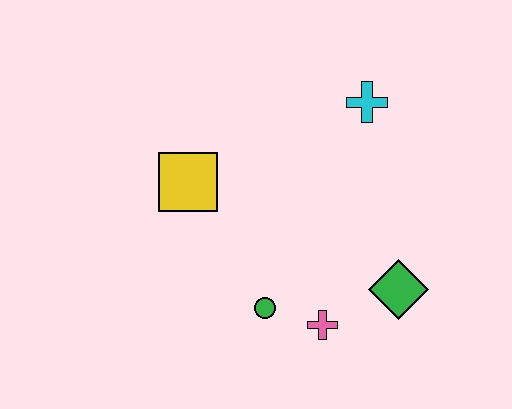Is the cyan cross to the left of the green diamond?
Yes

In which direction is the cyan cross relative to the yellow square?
The cyan cross is to the right of the yellow square.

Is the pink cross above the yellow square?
No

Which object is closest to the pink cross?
The green circle is closest to the pink cross.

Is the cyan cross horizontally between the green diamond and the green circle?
Yes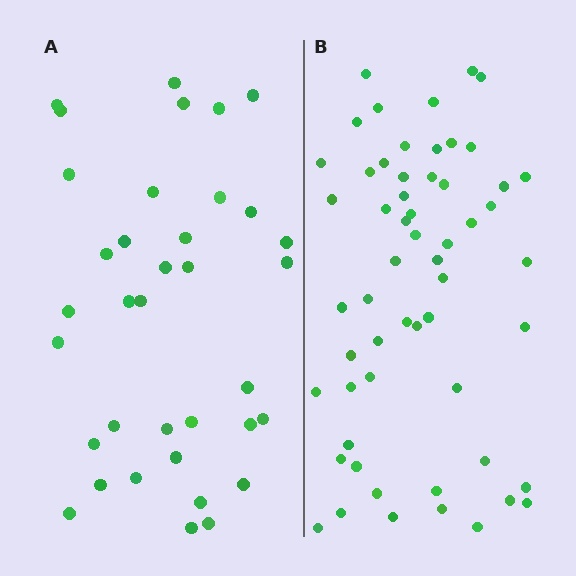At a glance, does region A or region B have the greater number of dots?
Region B (the right region) has more dots.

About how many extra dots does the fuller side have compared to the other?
Region B has approximately 20 more dots than region A.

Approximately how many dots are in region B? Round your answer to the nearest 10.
About 60 dots. (The exact count is 57, which rounds to 60.)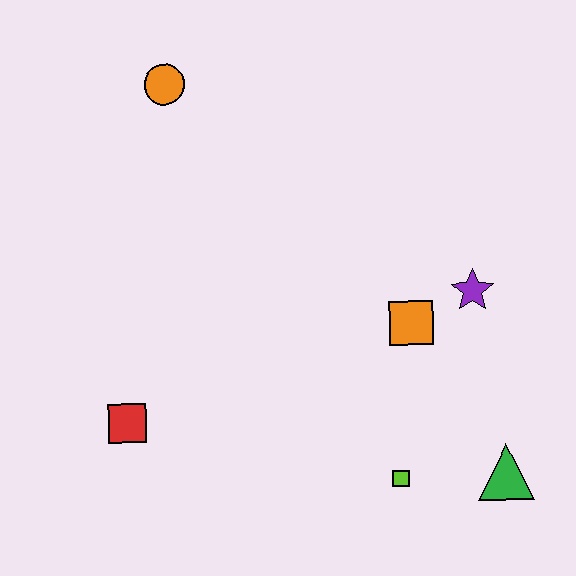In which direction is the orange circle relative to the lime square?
The orange circle is above the lime square.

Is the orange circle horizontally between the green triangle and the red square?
Yes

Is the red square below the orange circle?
Yes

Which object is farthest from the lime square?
The orange circle is farthest from the lime square.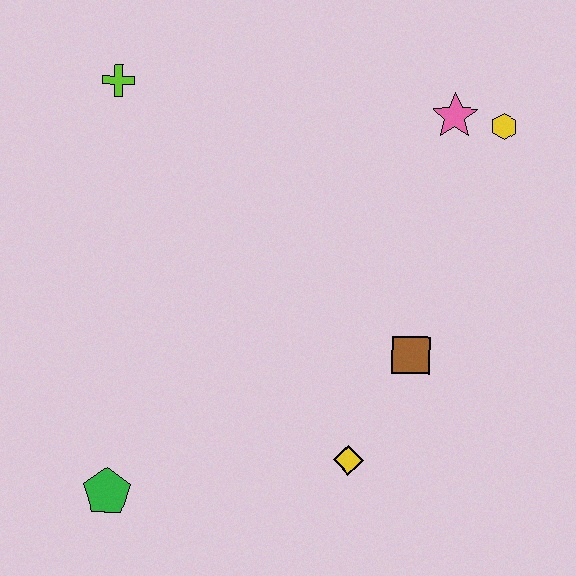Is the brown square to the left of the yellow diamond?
No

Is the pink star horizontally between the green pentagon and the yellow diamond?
No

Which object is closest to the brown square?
The yellow diamond is closest to the brown square.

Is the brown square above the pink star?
No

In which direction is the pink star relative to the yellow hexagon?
The pink star is to the left of the yellow hexagon.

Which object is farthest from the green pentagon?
The yellow hexagon is farthest from the green pentagon.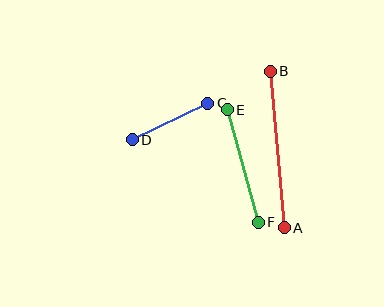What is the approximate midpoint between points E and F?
The midpoint is at approximately (243, 166) pixels.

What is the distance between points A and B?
The distance is approximately 157 pixels.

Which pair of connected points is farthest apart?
Points A and B are farthest apart.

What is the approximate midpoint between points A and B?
The midpoint is at approximately (277, 149) pixels.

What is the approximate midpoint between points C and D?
The midpoint is at approximately (170, 121) pixels.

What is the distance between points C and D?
The distance is approximately 84 pixels.